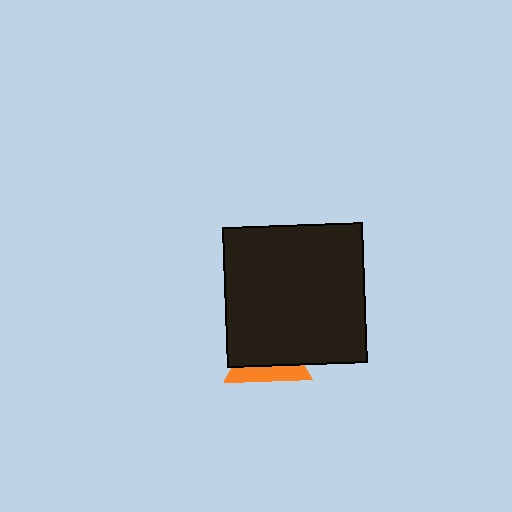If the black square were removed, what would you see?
You would see the complete orange triangle.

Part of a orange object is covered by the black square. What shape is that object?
It is a triangle.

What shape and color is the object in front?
The object in front is a black square.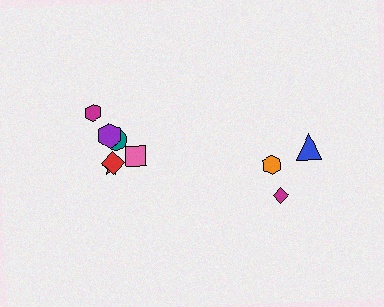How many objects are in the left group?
There are 6 objects.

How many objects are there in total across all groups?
There are 9 objects.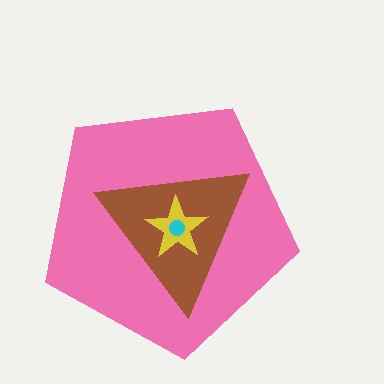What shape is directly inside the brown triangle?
The yellow star.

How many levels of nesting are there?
4.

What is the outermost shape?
The pink pentagon.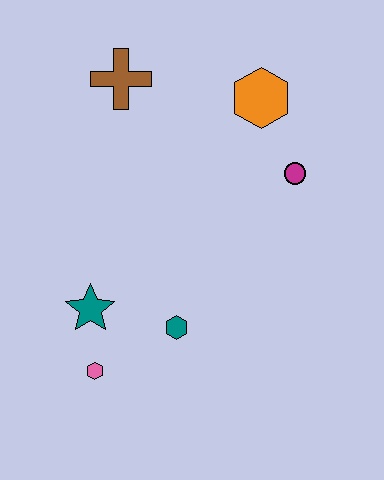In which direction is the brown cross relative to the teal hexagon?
The brown cross is above the teal hexagon.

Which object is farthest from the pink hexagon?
The orange hexagon is farthest from the pink hexagon.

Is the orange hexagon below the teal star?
No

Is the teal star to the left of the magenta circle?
Yes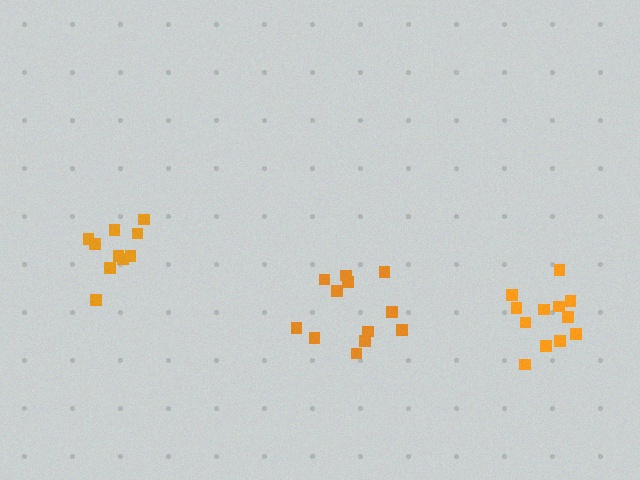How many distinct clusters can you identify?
There are 3 distinct clusters.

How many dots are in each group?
Group 1: 10 dots, Group 2: 12 dots, Group 3: 12 dots (34 total).